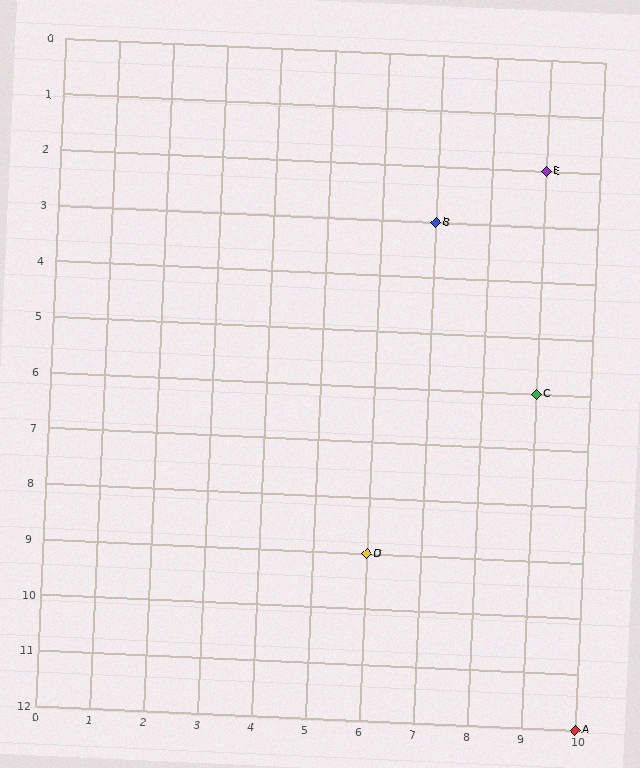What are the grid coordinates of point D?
Point D is at grid coordinates (6, 9).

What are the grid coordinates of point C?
Point C is at grid coordinates (9, 6).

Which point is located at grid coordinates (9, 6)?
Point C is at (9, 6).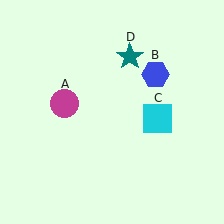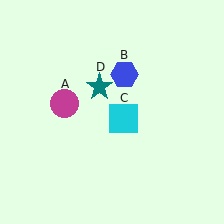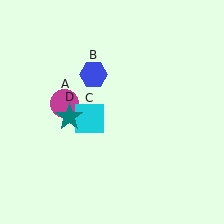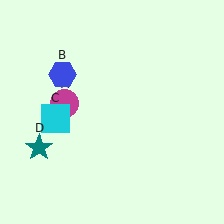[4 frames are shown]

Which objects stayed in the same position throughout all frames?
Magenta circle (object A) remained stationary.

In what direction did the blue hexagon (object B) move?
The blue hexagon (object B) moved left.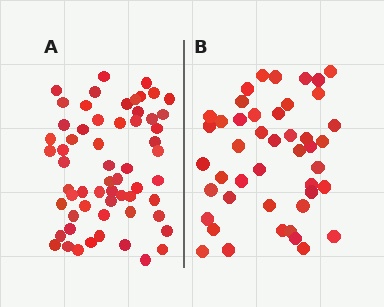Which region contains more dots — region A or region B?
Region A (the left region) has more dots.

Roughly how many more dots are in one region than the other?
Region A has approximately 15 more dots than region B.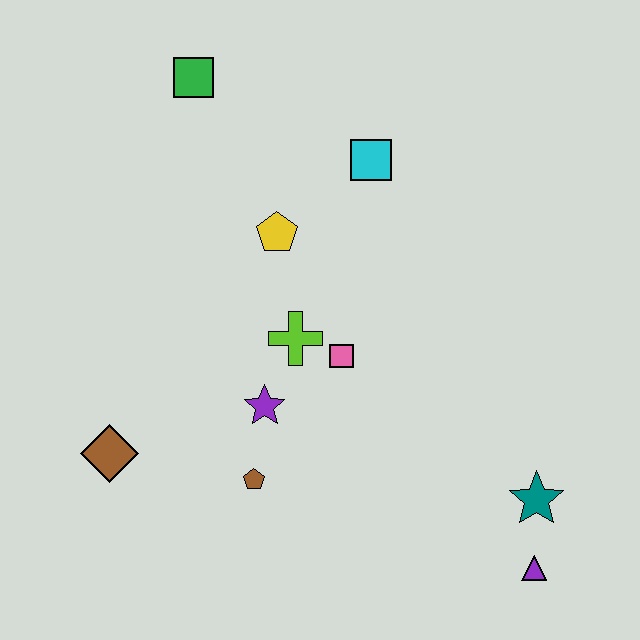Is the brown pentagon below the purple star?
Yes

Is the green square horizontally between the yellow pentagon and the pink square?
No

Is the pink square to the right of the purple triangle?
No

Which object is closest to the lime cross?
The pink square is closest to the lime cross.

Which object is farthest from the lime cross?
The purple triangle is farthest from the lime cross.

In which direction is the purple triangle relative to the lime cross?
The purple triangle is to the right of the lime cross.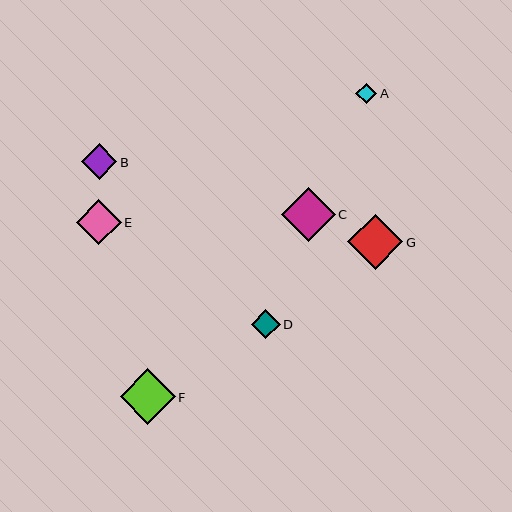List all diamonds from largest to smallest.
From largest to smallest: F, G, C, E, B, D, A.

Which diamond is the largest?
Diamond F is the largest with a size of approximately 55 pixels.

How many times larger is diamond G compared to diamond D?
Diamond G is approximately 1.9 times the size of diamond D.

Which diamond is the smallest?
Diamond A is the smallest with a size of approximately 21 pixels.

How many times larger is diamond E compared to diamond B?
Diamond E is approximately 1.3 times the size of diamond B.